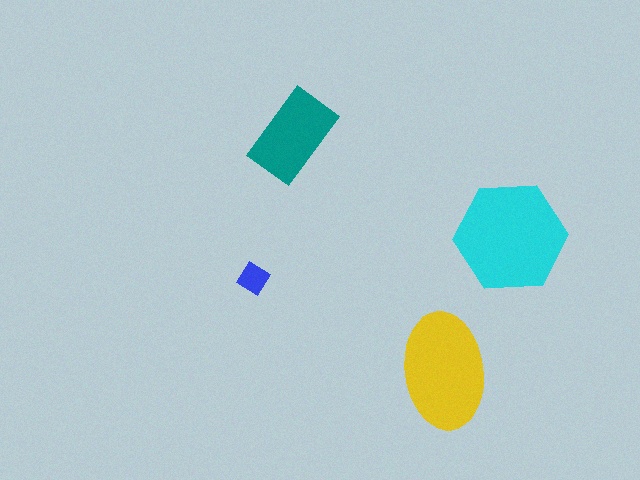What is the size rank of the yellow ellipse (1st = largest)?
2nd.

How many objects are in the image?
There are 4 objects in the image.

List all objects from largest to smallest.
The cyan hexagon, the yellow ellipse, the teal rectangle, the blue diamond.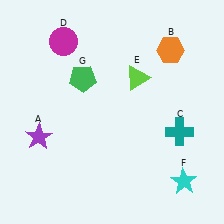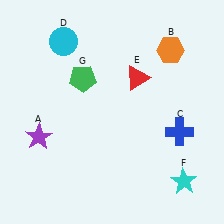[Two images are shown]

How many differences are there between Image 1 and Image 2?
There are 3 differences between the two images.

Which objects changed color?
C changed from teal to blue. D changed from magenta to cyan. E changed from lime to red.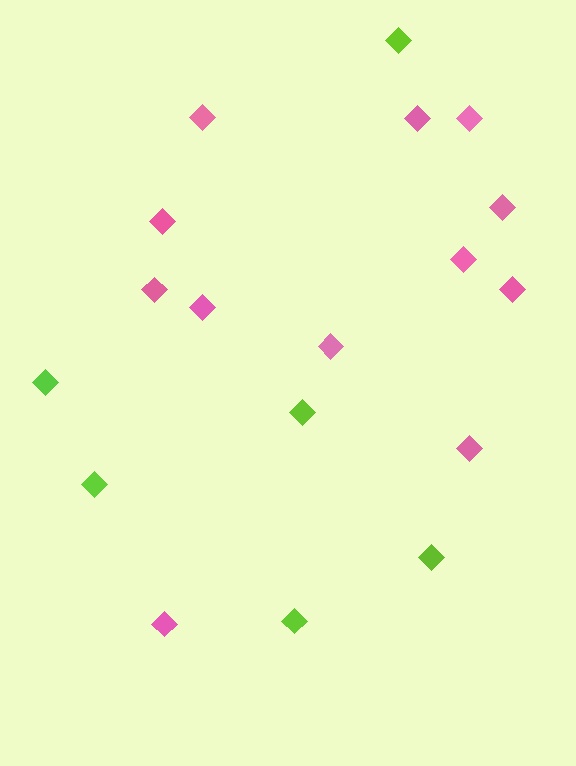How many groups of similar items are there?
There are 2 groups: one group of lime diamonds (6) and one group of pink diamonds (12).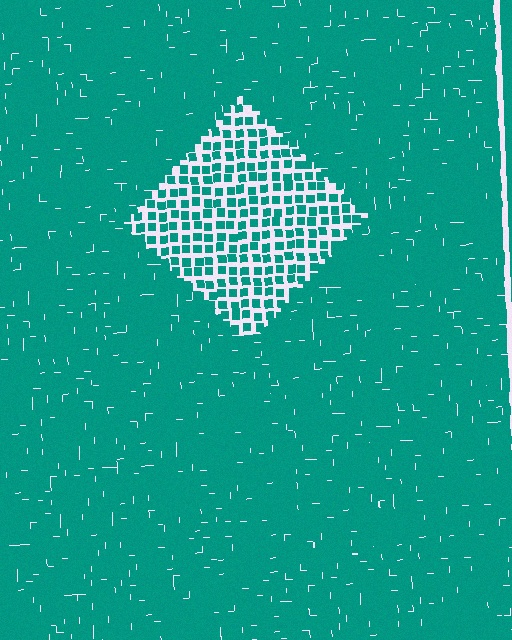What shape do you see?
I see a diamond.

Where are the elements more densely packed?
The elements are more densely packed outside the diamond boundary.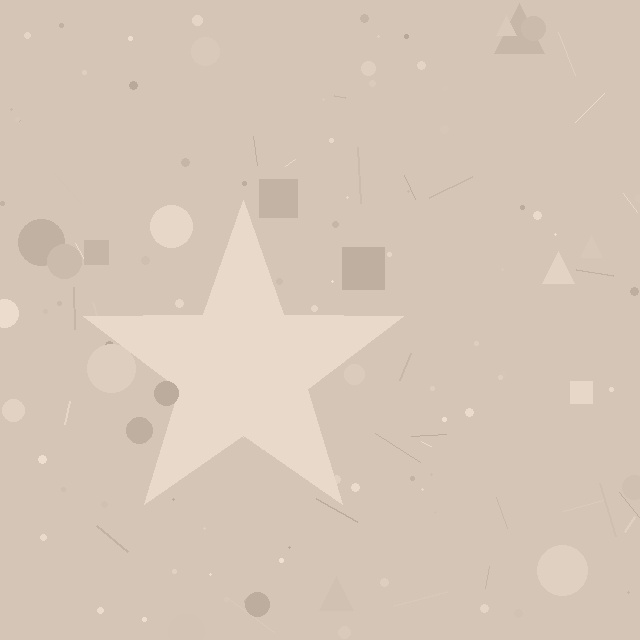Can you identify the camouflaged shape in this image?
The camouflaged shape is a star.